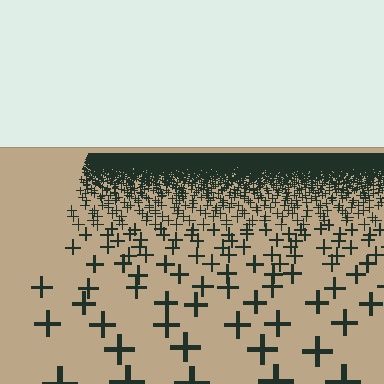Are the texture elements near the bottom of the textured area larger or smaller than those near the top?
Larger. Near the bottom, elements are closer to the viewer and appear at a bigger on-screen size.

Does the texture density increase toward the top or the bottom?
Density increases toward the top.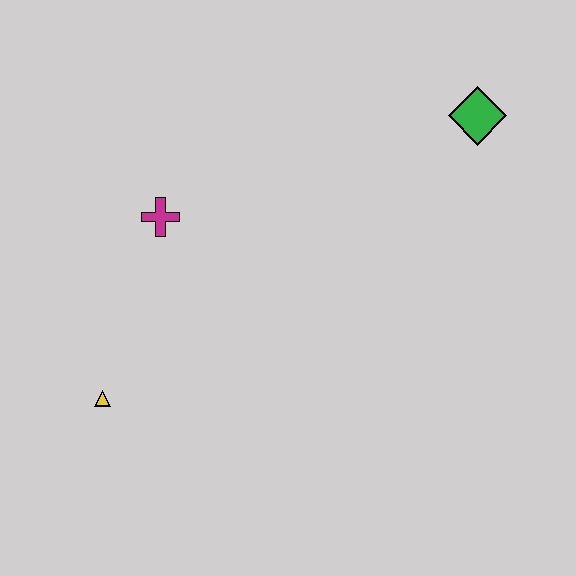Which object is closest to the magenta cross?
The yellow triangle is closest to the magenta cross.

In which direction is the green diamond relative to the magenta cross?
The green diamond is to the right of the magenta cross.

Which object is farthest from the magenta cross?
The green diamond is farthest from the magenta cross.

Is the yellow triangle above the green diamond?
No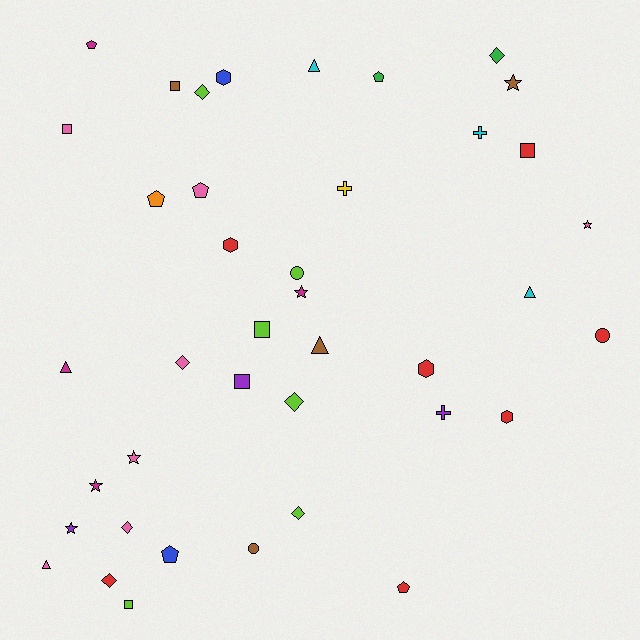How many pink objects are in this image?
There are 7 pink objects.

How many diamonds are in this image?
There are 7 diamonds.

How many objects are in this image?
There are 40 objects.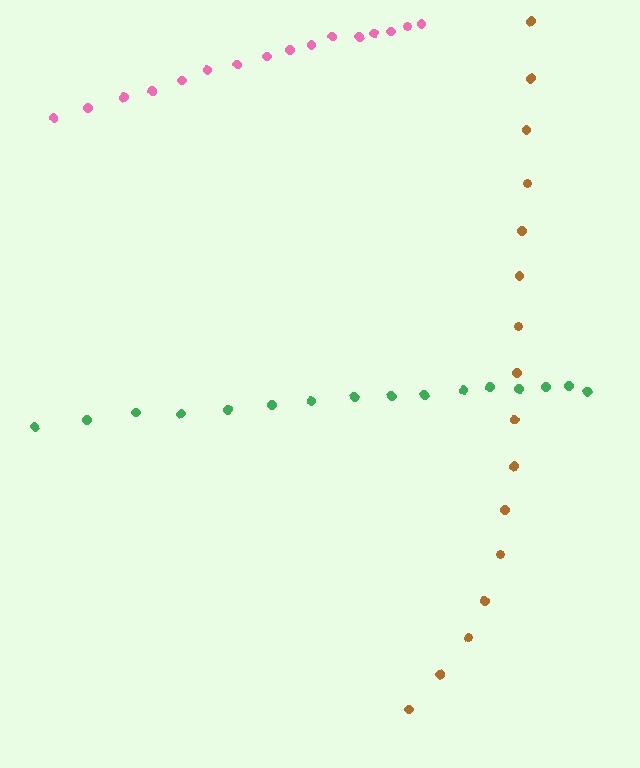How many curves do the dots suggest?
There are 3 distinct paths.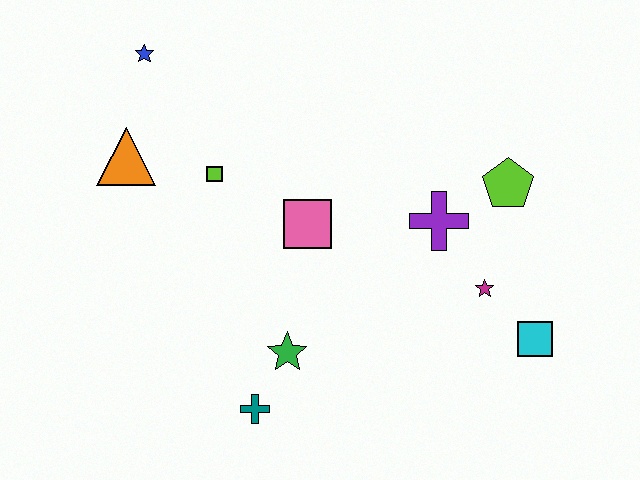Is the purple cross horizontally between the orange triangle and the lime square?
No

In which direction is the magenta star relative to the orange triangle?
The magenta star is to the right of the orange triangle.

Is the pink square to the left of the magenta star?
Yes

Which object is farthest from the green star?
The blue star is farthest from the green star.